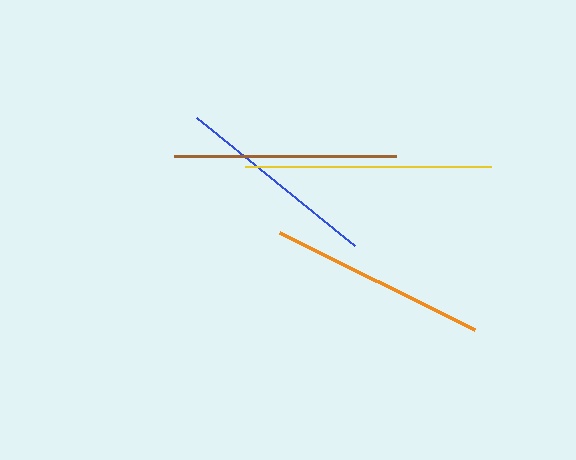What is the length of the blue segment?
The blue segment is approximately 203 pixels long.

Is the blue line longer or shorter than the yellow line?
The yellow line is longer than the blue line.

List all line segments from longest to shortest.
From longest to shortest: yellow, brown, orange, blue.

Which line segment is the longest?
The yellow line is the longest at approximately 246 pixels.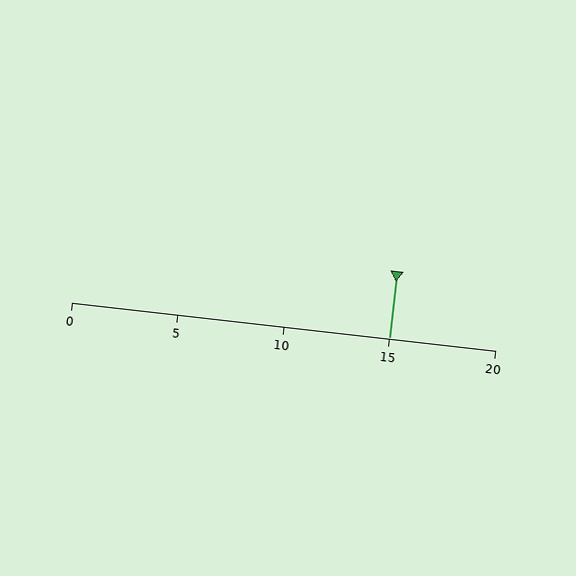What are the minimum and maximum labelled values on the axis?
The axis runs from 0 to 20.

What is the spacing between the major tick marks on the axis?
The major ticks are spaced 5 apart.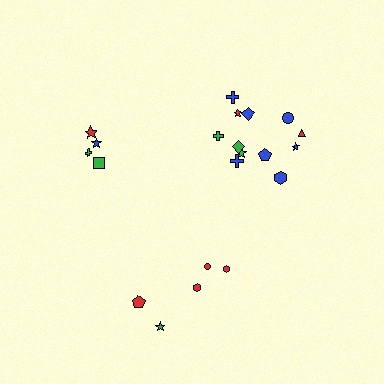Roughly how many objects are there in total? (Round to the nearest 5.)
Roughly 20 objects in total.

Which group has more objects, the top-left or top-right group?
The top-right group.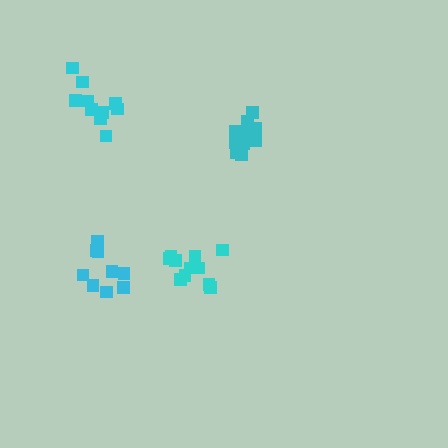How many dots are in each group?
Group 1: 9 dots, Group 2: 11 dots, Group 3: 10 dots, Group 4: 11 dots (41 total).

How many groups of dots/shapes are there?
There are 4 groups.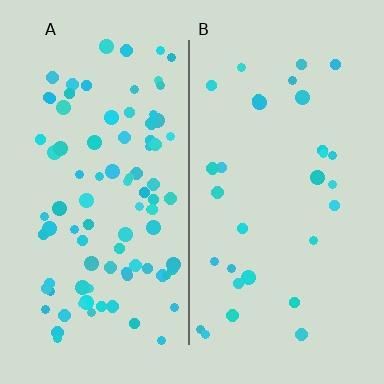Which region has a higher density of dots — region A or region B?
A (the left).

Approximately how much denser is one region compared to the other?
Approximately 3.0× — region A over region B.